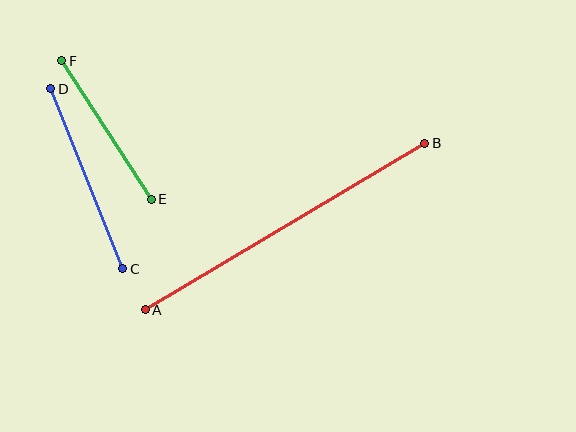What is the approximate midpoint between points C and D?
The midpoint is at approximately (87, 179) pixels.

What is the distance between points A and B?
The distance is approximately 325 pixels.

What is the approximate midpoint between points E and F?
The midpoint is at approximately (107, 130) pixels.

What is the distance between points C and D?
The distance is approximately 194 pixels.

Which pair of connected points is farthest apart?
Points A and B are farthest apart.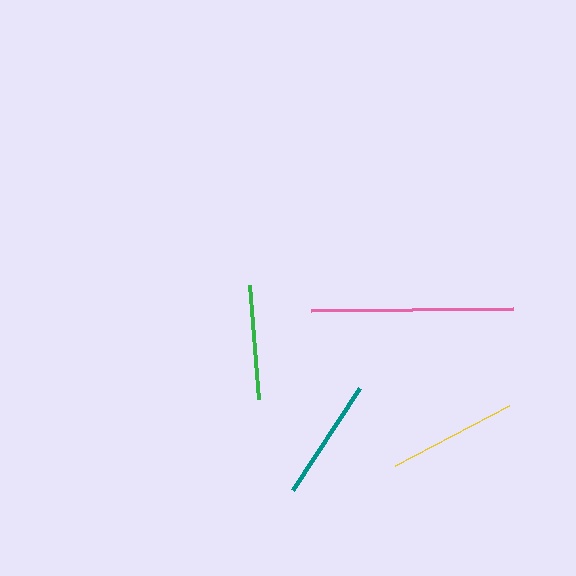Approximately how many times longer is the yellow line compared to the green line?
The yellow line is approximately 1.1 times the length of the green line.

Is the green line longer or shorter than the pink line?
The pink line is longer than the green line.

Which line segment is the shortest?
The green line is the shortest at approximately 114 pixels.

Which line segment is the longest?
The pink line is the longest at approximately 202 pixels.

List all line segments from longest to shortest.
From longest to shortest: pink, yellow, teal, green.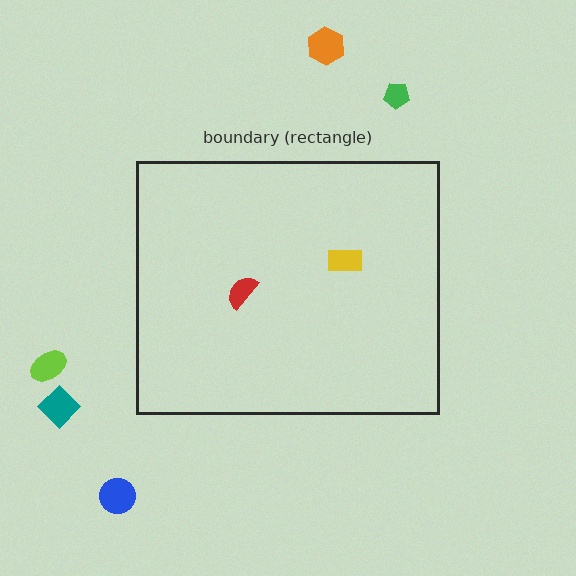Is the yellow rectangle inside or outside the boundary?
Inside.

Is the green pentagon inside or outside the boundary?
Outside.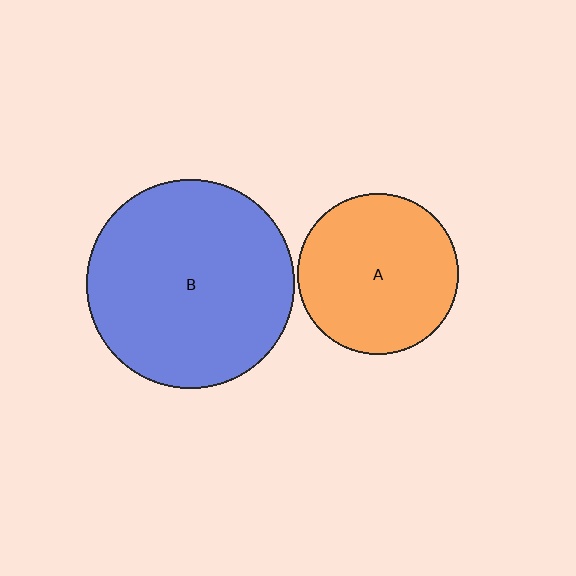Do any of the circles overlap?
No, none of the circles overlap.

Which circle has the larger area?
Circle B (blue).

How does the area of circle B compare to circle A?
Approximately 1.7 times.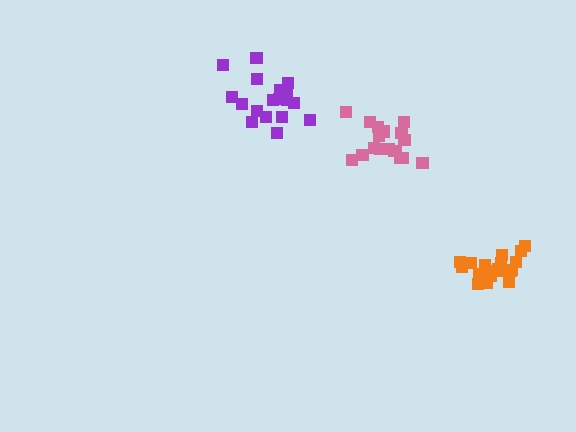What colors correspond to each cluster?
The clusters are colored: pink, purple, orange.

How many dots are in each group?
Group 1: 18 dots, Group 2: 18 dots, Group 3: 20 dots (56 total).